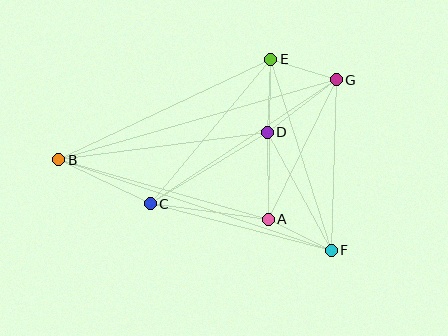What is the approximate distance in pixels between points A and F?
The distance between A and F is approximately 70 pixels.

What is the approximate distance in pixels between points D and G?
The distance between D and G is approximately 87 pixels.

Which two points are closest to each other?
Points E and G are closest to each other.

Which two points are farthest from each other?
Points B and G are farthest from each other.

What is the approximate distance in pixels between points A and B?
The distance between A and B is approximately 218 pixels.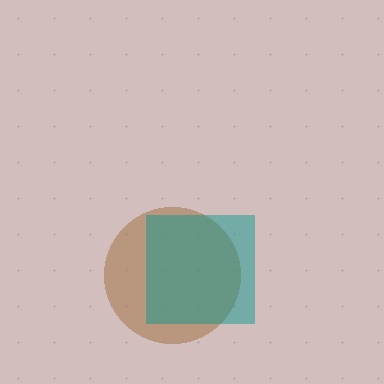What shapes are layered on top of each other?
The layered shapes are: a brown circle, a teal square.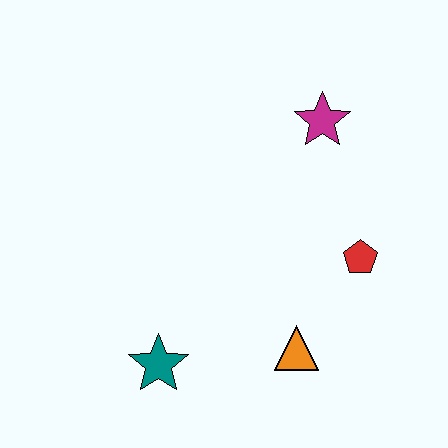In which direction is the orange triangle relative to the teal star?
The orange triangle is to the right of the teal star.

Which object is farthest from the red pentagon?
The teal star is farthest from the red pentagon.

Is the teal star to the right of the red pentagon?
No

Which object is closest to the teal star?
The orange triangle is closest to the teal star.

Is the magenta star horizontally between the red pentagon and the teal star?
Yes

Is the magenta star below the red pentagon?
No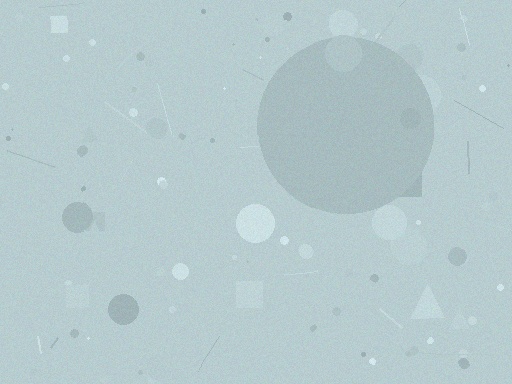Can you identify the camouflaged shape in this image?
The camouflaged shape is a circle.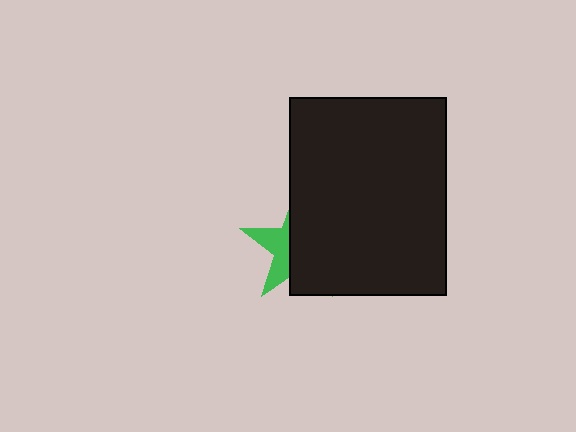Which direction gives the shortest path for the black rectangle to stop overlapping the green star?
Moving right gives the shortest separation.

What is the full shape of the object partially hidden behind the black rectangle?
The partially hidden object is a green star.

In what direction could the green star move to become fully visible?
The green star could move left. That would shift it out from behind the black rectangle entirely.